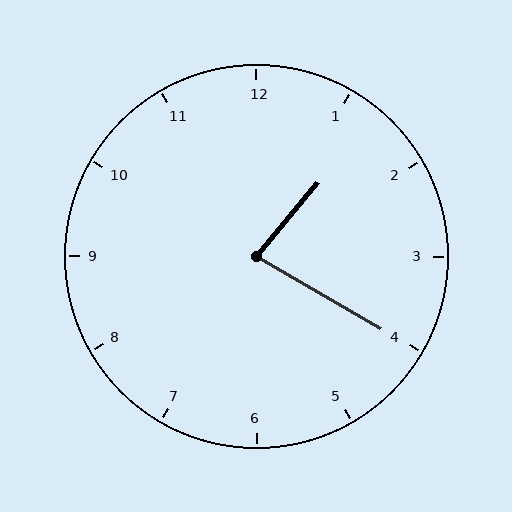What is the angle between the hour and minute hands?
Approximately 80 degrees.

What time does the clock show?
1:20.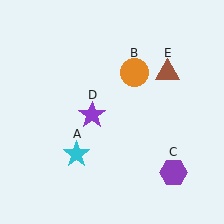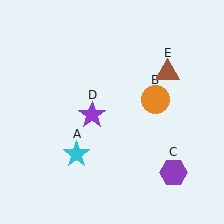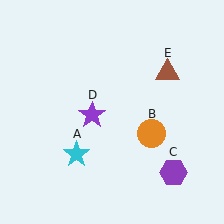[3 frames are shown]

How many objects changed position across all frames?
1 object changed position: orange circle (object B).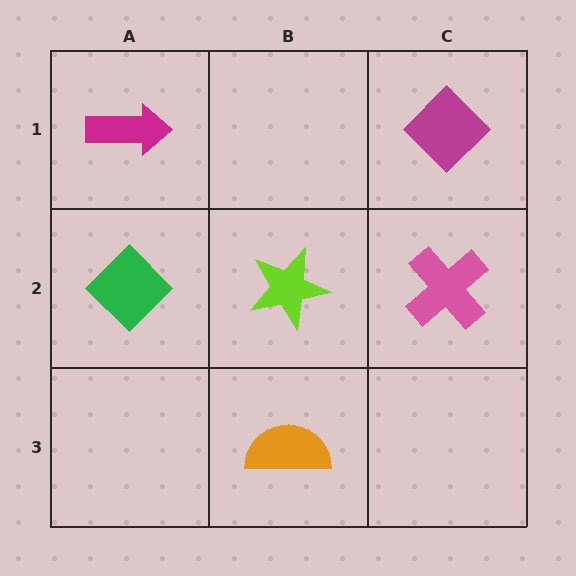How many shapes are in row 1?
2 shapes.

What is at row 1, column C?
A magenta diamond.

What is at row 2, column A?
A green diamond.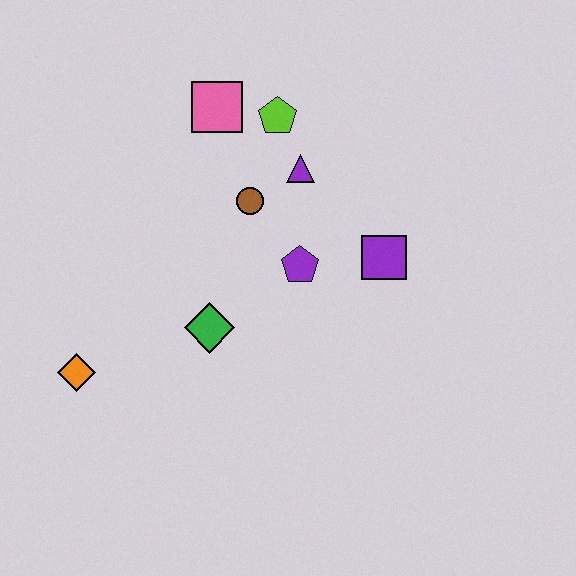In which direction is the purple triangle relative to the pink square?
The purple triangle is to the right of the pink square.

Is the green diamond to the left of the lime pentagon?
Yes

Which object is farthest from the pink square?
The orange diamond is farthest from the pink square.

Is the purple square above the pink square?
No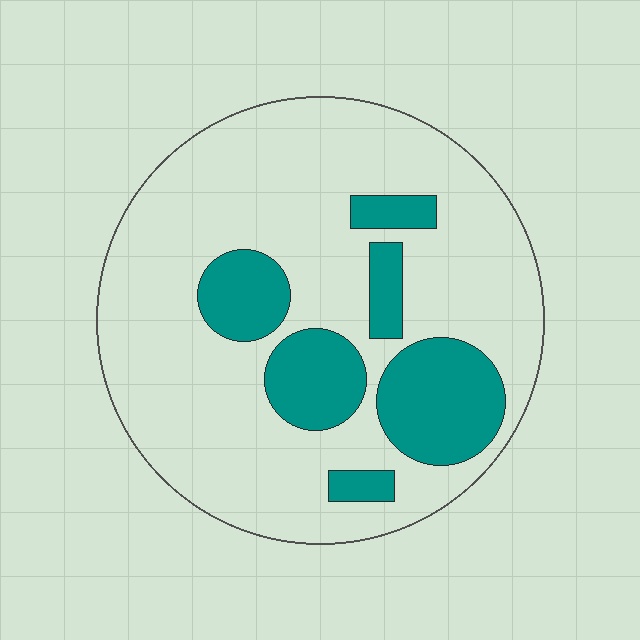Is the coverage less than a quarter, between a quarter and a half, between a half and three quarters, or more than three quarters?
Less than a quarter.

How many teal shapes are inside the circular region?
6.